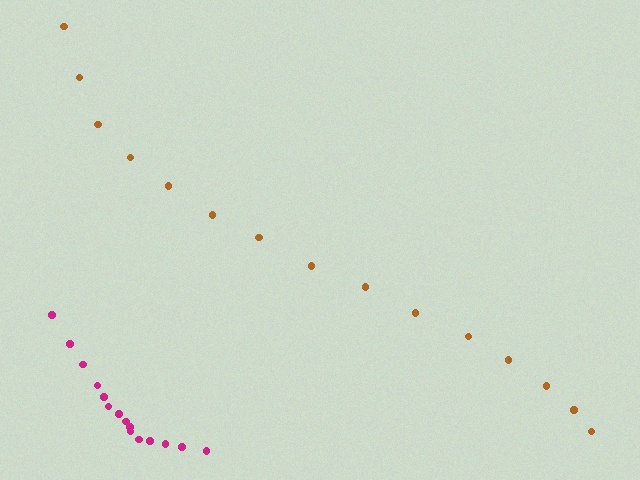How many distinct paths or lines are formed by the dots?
There are 2 distinct paths.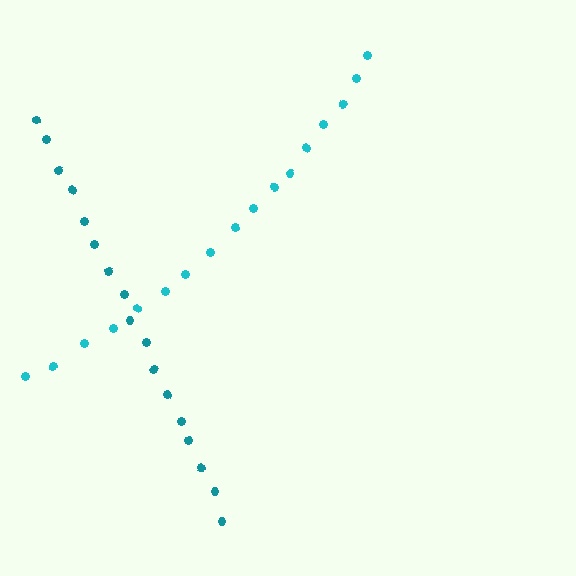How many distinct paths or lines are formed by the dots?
There are 2 distinct paths.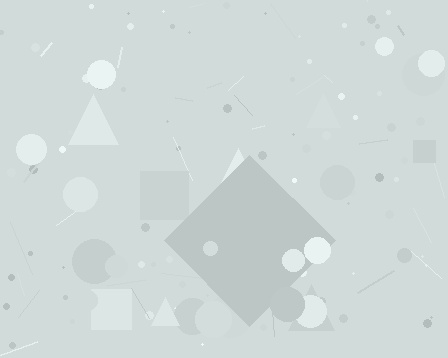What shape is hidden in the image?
A diamond is hidden in the image.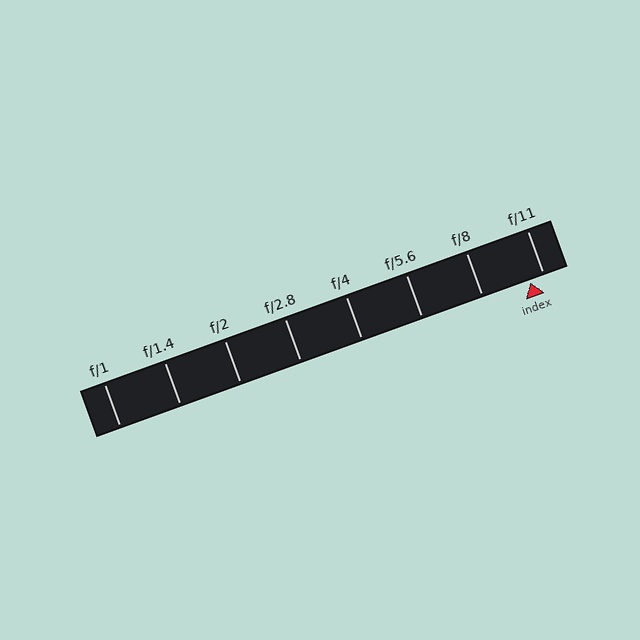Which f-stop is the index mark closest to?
The index mark is closest to f/11.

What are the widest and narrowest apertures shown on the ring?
The widest aperture shown is f/1 and the narrowest is f/11.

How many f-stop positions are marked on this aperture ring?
There are 8 f-stop positions marked.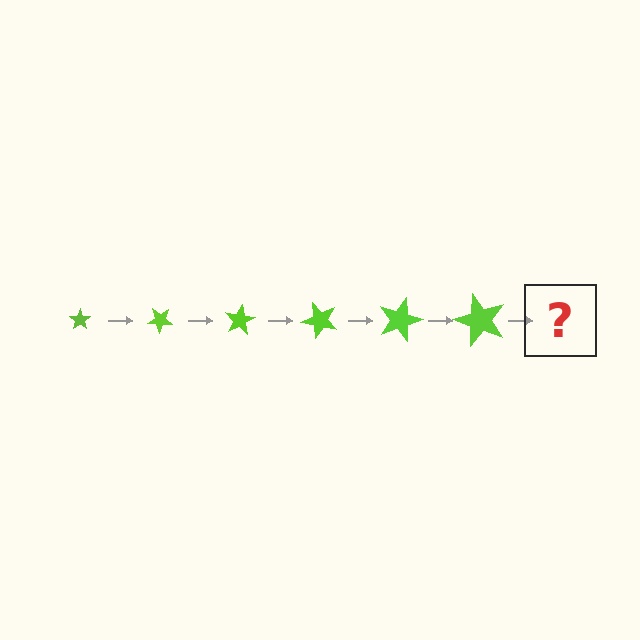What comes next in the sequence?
The next element should be a star, larger than the previous one and rotated 240 degrees from the start.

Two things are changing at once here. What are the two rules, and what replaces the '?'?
The two rules are that the star grows larger each step and it rotates 40 degrees each step. The '?' should be a star, larger than the previous one and rotated 240 degrees from the start.